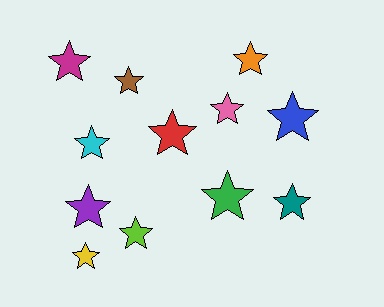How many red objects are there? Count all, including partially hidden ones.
There is 1 red object.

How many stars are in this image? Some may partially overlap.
There are 12 stars.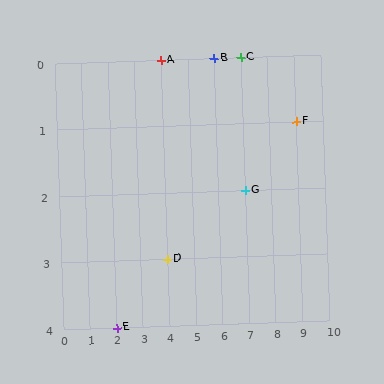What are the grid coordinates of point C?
Point C is at grid coordinates (7, 0).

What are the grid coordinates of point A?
Point A is at grid coordinates (4, 0).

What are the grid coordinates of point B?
Point B is at grid coordinates (6, 0).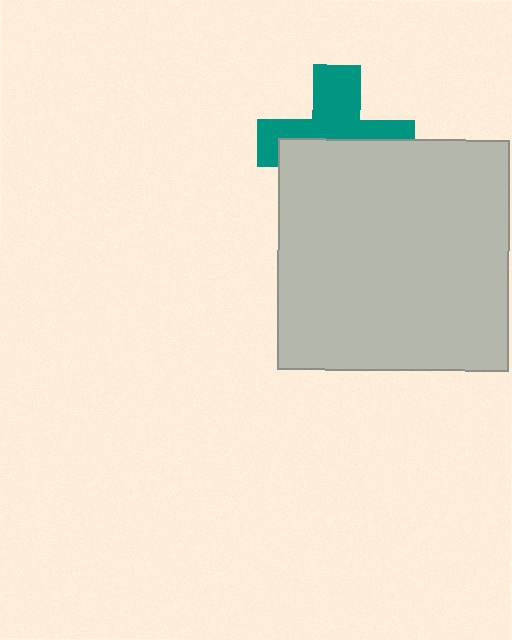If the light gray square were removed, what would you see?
You would see the complete teal cross.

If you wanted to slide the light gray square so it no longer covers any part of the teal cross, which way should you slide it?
Slide it down — that is the most direct way to separate the two shapes.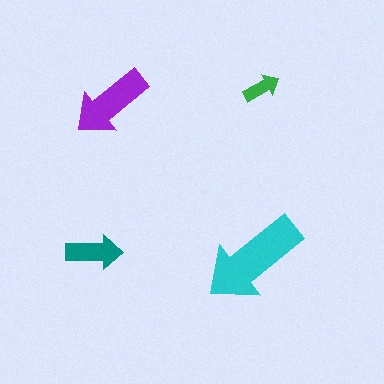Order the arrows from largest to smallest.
the cyan one, the purple one, the teal one, the green one.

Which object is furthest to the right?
The green arrow is rightmost.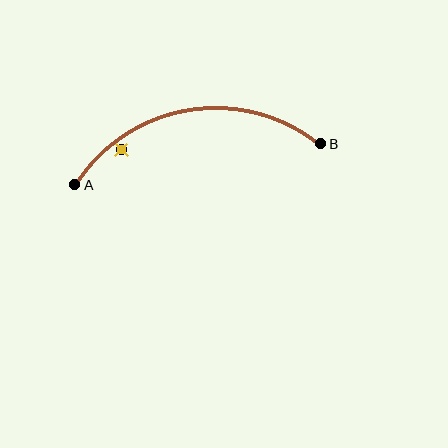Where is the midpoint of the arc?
The arc midpoint is the point on the curve farthest from the straight line joining A and B. It sits above that line.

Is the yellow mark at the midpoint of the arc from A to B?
No — the yellow mark does not lie on the arc at all. It sits slightly inside the curve.